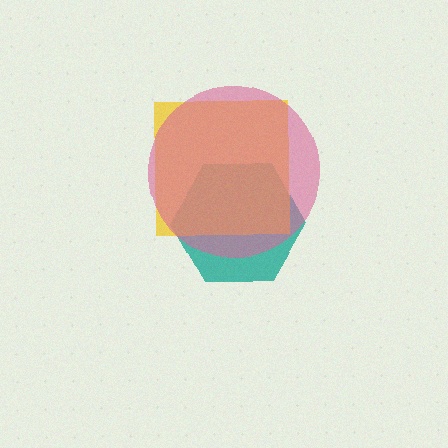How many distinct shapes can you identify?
There are 3 distinct shapes: a teal hexagon, a yellow square, a pink circle.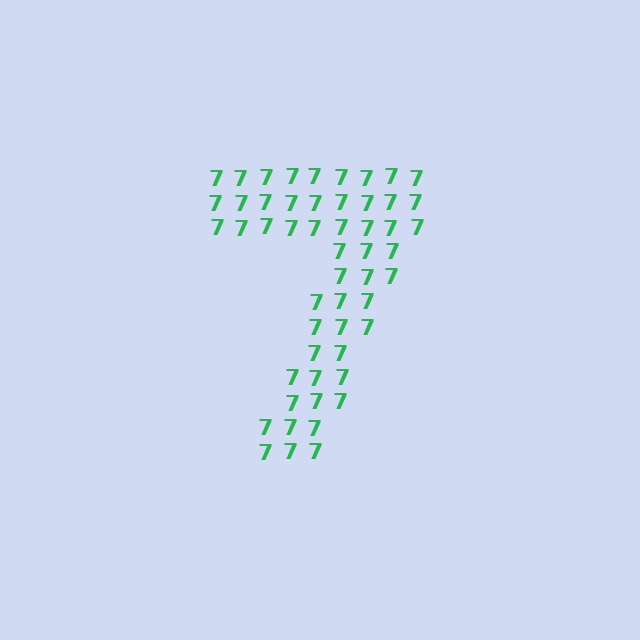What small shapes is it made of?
It is made of small digit 7's.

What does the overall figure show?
The overall figure shows the digit 7.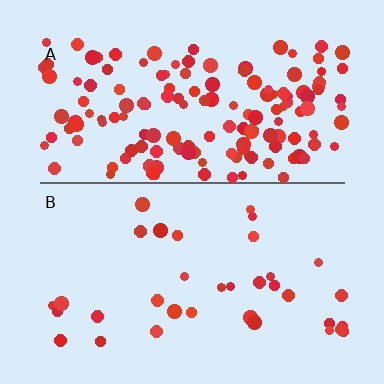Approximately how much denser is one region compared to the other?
Approximately 4.4× — region A over region B.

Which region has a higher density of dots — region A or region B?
A (the top).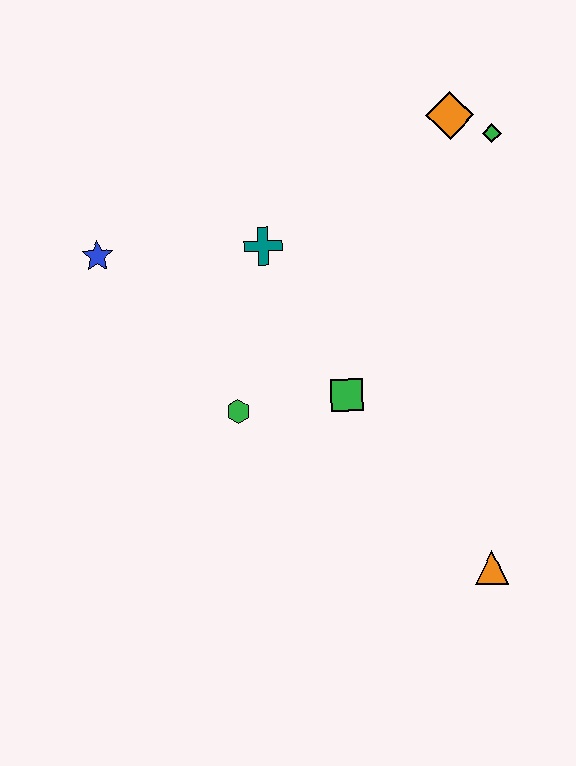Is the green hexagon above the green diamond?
No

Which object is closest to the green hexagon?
The green square is closest to the green hexagon.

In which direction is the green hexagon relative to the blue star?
The green hexagon is below the blue star.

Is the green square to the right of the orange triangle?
No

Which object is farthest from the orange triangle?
The blue star is farthest from the orange triangle.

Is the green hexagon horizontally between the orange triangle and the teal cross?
No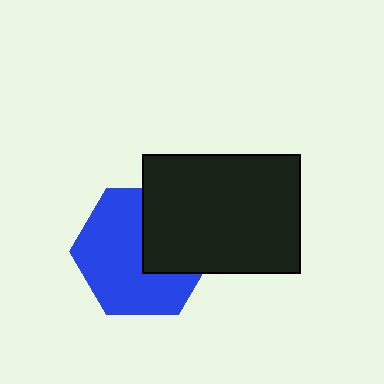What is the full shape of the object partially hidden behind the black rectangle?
The partially hidden object is a blue hexagon.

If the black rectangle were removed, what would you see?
You would see the complete blue hexagon.